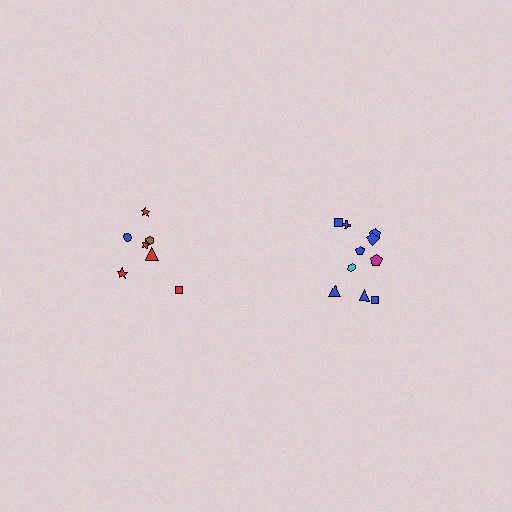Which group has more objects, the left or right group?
The right group.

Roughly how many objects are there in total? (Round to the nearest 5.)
Roughly 15 objects in total.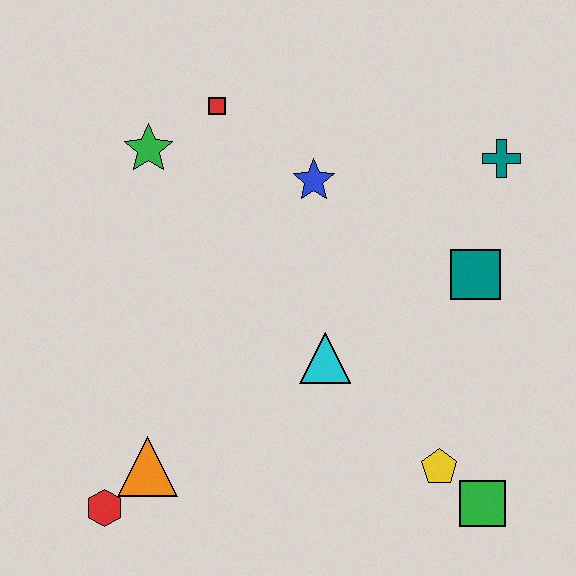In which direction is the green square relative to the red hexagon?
The green square is to the right of the red hexagon.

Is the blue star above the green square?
Yes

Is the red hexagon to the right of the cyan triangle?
No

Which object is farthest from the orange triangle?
The teal cross is farthest from the orange triangle.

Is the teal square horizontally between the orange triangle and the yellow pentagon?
No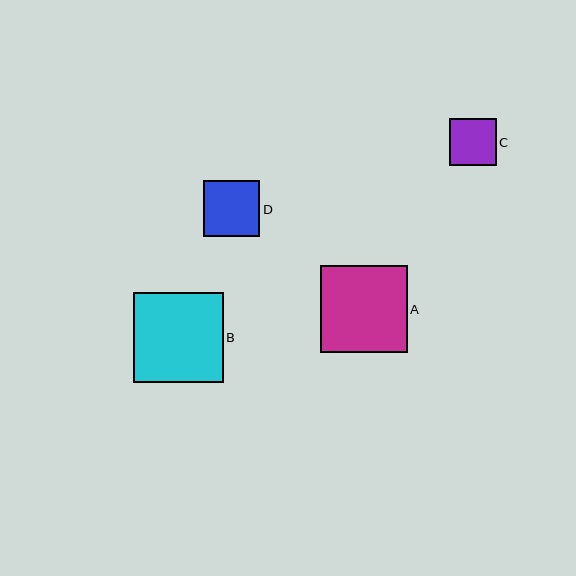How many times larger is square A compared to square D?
Square A is approximately 1.6 times the size of square D.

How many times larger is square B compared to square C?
Square B is approximately 1.9 times the size of square C.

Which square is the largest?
Square B is the largest with a size of approximately 90 pixels.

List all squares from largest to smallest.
From largest to smallest: B, A, D, C.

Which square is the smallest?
Square C is the smallest with a size of approximately 47 pixels.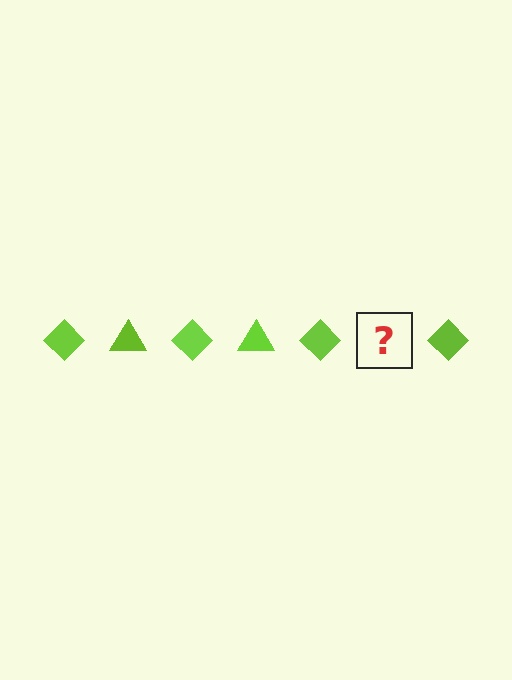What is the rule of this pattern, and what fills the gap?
The rule is that the pattern cycles through diamond, triangle shapes in lime. The gap should be filled with a lime triangle.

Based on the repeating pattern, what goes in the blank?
The blank should be a lime triangle.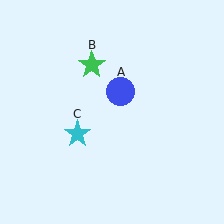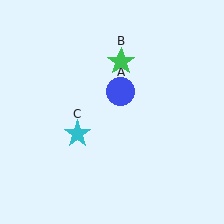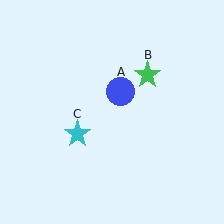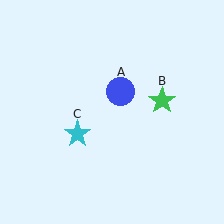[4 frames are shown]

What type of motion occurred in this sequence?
The green star (object B) rotated clockwise around the center of the scene.